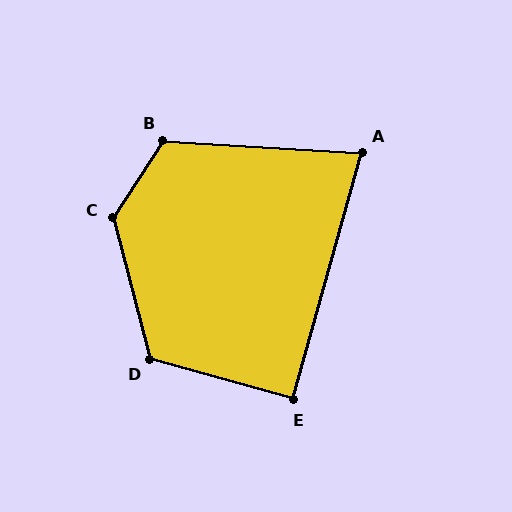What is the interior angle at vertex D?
Approximately 120 degrees (obtuse).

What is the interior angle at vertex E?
Approximately 90 degrees (approximately right).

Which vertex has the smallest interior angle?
A, at approximately 78 degrees.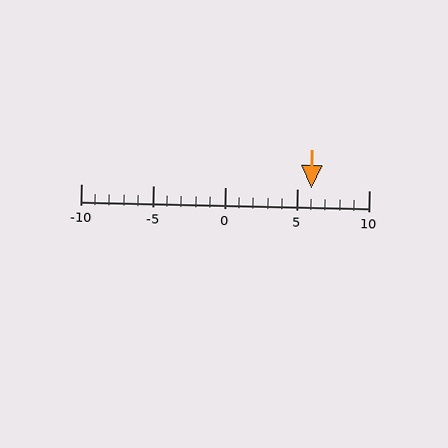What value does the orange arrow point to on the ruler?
The orange arrow points to approximately 6.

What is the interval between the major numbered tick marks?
The major tick marks are spaced 5 units apart.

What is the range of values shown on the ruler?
The ruler shows values from -10 to 10.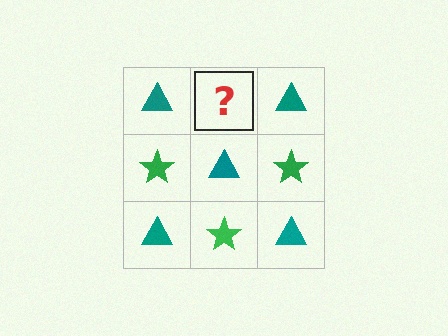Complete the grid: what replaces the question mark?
The question mark should be replaced with a green star.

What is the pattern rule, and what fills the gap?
The rule is that it alternates teal triangle and green star in a checkerboard pattern. The gap should be filled with a green star.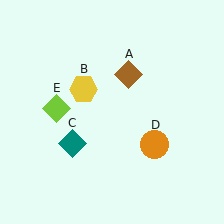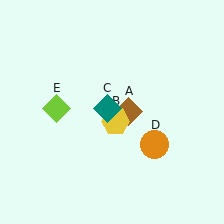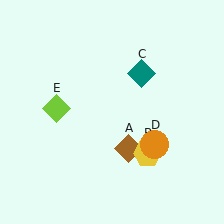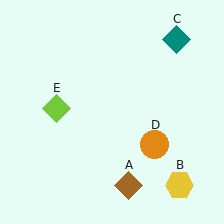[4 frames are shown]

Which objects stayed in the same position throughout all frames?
Orange circle (object D) and lime diamond (object E) remained stationary.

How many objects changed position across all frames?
3 objects changed position: brown diamond (object A), yellow hexagon (object B), teal diamond (object C).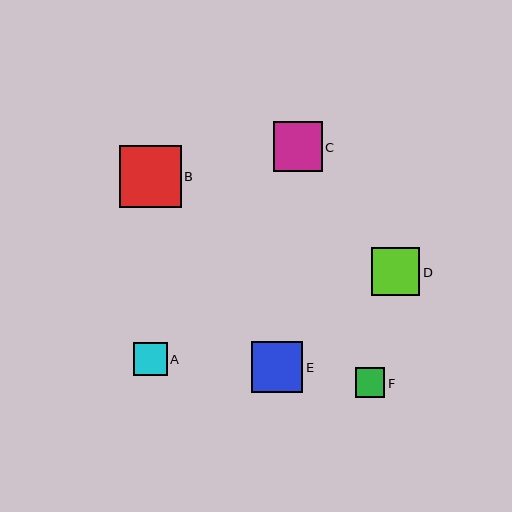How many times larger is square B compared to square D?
Square B is approximately 1.3 times the size of square D.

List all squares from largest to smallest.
From largest to smallest: B, E, C, D, A, F.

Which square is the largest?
Square B is the largest with a size of approximately 62 pixels.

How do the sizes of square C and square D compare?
Square C and square D are approximately the same size.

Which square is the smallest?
Square F is the smallest with a size of approximately 30 pixels.